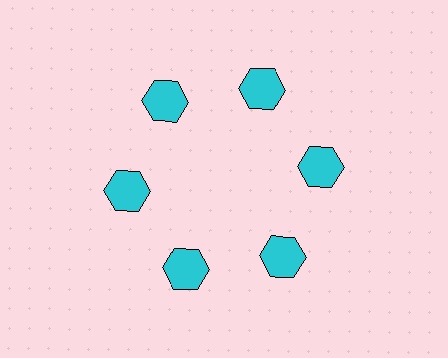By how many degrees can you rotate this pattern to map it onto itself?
The pattern maps onto itself every 60 degrees of rotation.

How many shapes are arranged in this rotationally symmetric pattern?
There are 6 shapes, arranged in 6 groups of 1.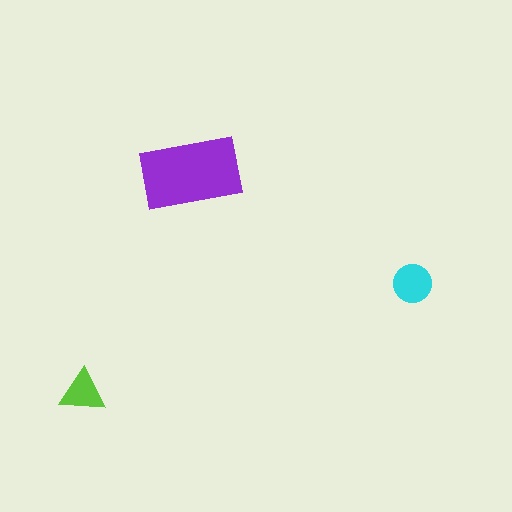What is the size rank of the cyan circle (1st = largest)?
2nd.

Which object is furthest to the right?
The cyan circle is rightmost.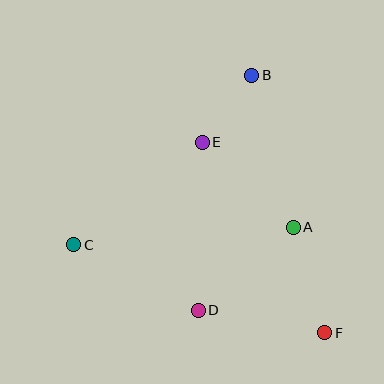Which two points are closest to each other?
Points B and E are closest to each other.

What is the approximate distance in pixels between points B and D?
The distance between B and D is approximately 241 pixels.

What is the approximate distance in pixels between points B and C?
The distance between B and C is approximately 246 pixels.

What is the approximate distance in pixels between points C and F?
The distance between C and F is approximately 266 pixels.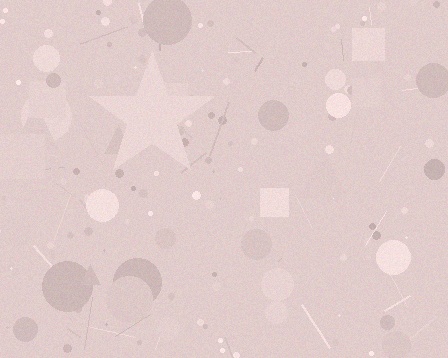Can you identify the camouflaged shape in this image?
The camouflaged shape is a star.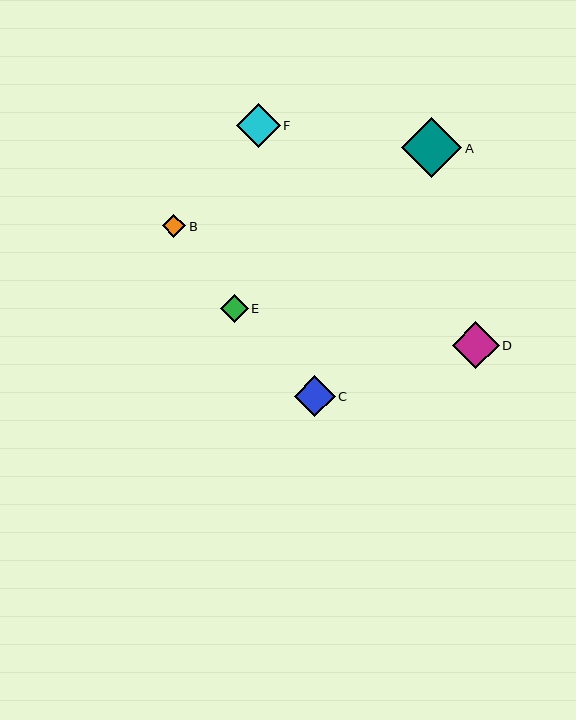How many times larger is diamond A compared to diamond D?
Diamond A is approximately 1.3 times the size of diamond D.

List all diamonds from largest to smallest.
From largest to smallest: A, D, F, C, E, B.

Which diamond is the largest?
Diamond A is the largest with a size of approximately 60 pixels.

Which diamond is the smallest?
Diamond B is the smallest with a size of approximately 23 pixels.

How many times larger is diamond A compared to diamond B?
Diamond A is approximately 2.6 times the size of diamond B.